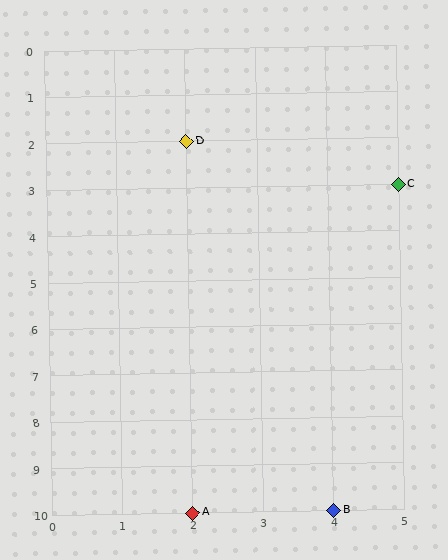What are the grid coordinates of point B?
Point B is at grid coordinates (4, 10).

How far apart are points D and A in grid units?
Points D and A are 8 rows apart.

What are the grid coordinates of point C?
Point C is at grid coordinates (5, 3).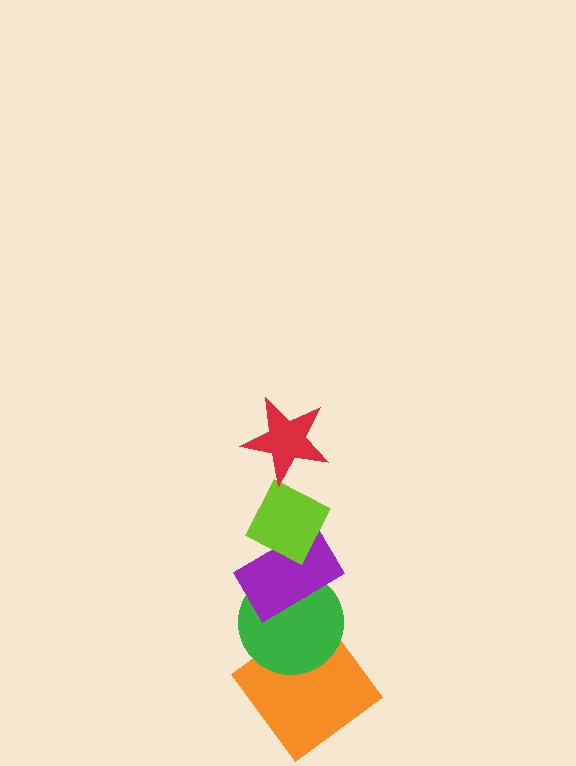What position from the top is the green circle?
The green circle is 4th from the top.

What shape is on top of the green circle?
The purple rectangle is on top of the green circle.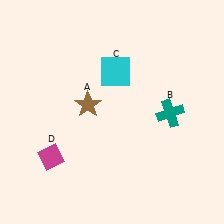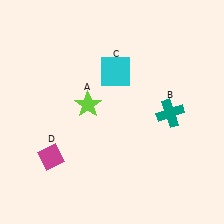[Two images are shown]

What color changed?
The star (A) changed from brown in Image 1 to lime in Image 2.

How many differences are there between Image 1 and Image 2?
There is 1 difference between the two images.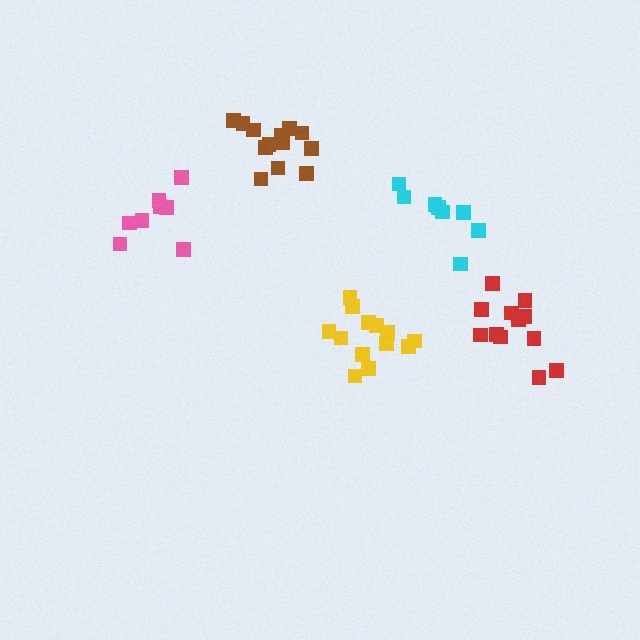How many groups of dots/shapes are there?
There are 5 groups.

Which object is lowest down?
The yellow cluster is bottommost.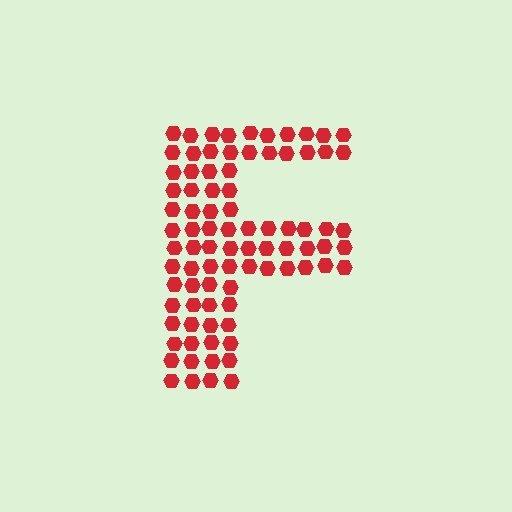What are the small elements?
The small elements are hexagons.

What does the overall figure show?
The overall figure shows the letter F.